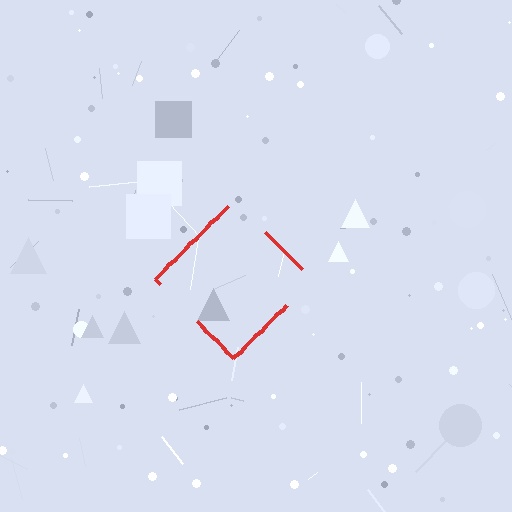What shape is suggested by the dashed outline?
The dashed outline suggests a diamond.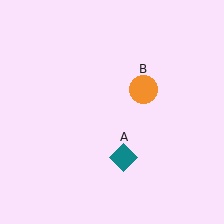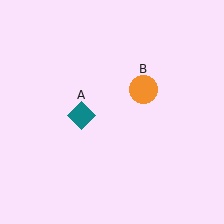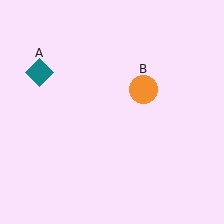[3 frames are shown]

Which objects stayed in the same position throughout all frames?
Orange circle (object B) remained stationary.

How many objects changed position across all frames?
1 object changed position: teal diamond (object A).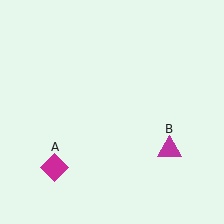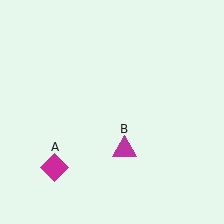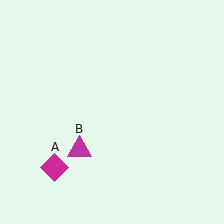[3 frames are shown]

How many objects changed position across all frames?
1 object changed position: magenta triangle (object B).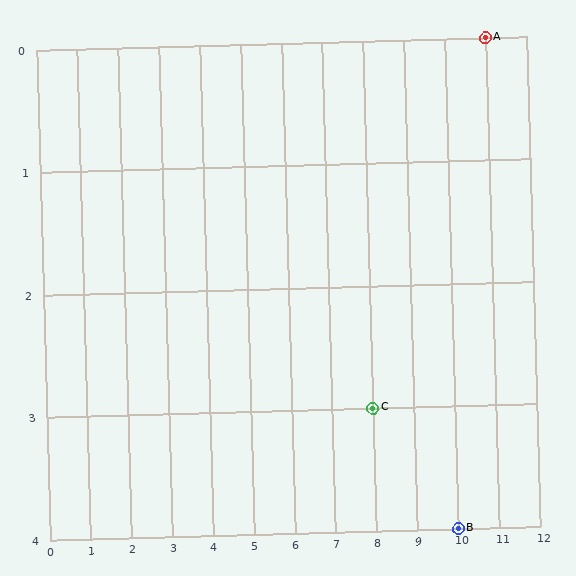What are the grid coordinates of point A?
Point A is at grid coordinates (11, 0).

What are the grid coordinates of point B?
Point B is at grid coordinates (10, 4).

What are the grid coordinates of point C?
Point C is at grid coordinates (8, 3).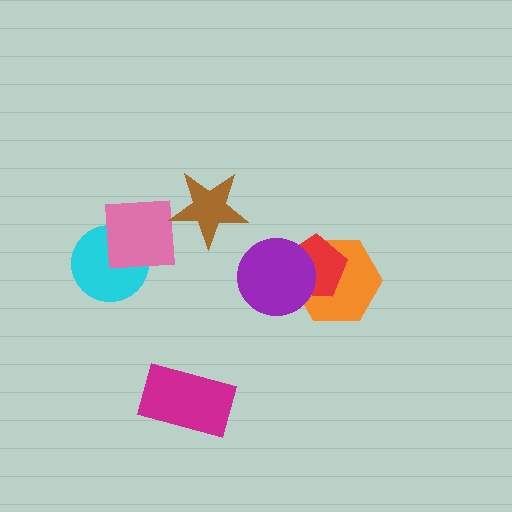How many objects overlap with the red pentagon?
2 objects overlap with the red pentagon.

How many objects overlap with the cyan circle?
1 object overlaps with the cyan circle.